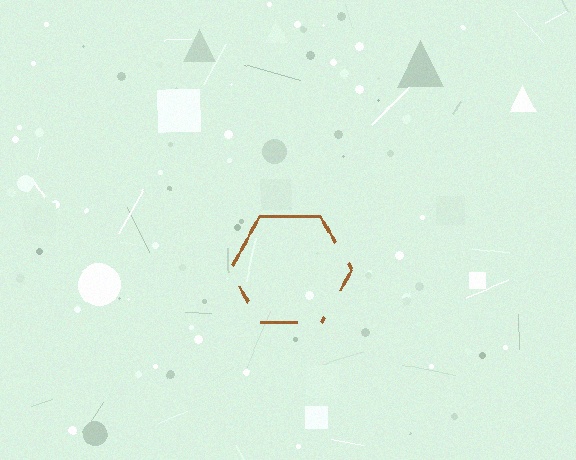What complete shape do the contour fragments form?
The contour fragments form a hexagon.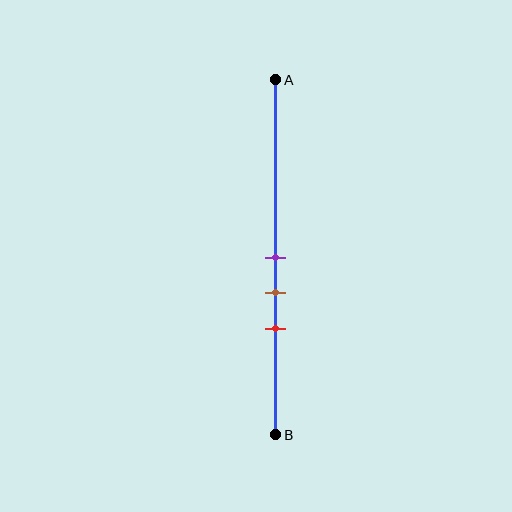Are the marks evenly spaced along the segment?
Yes, the marks are approximately evenly spaced.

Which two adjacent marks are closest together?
The purple and brown marks are the closest adjacent pair.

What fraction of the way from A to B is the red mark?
The red mark is approximately 70% (0.7) of the way from A to B.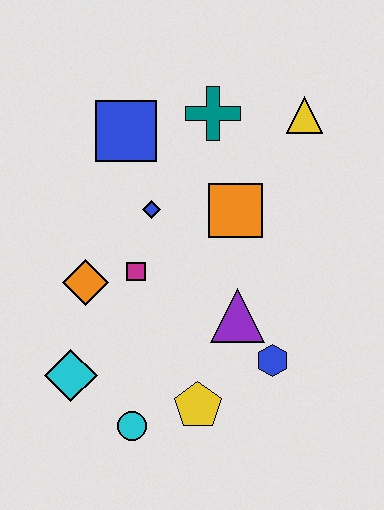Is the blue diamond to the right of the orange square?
No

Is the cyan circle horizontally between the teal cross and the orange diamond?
Yes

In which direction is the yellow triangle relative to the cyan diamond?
The yellow triangle is above the cyan diamond.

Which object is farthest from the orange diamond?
The yellow triangle is farthest from the orange diamond.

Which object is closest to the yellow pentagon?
The cyan circle is closest to the yellow pentagon.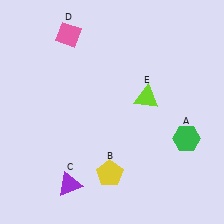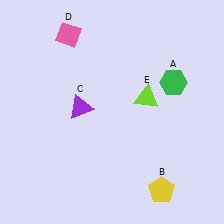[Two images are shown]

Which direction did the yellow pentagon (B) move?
The yellow pentagon (B) moved right.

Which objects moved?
The objects that moved are: the green hexagon (A), the yellow pentagon (B), the purple triangle (C).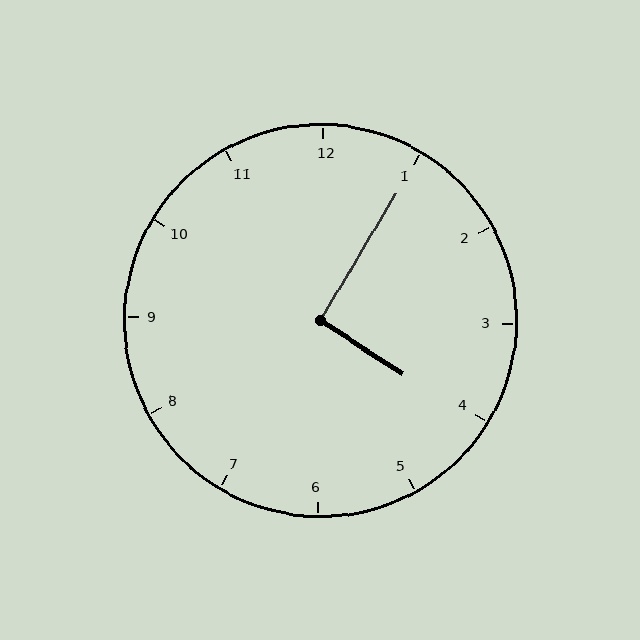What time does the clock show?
4:05.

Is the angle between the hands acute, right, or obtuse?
It is right.